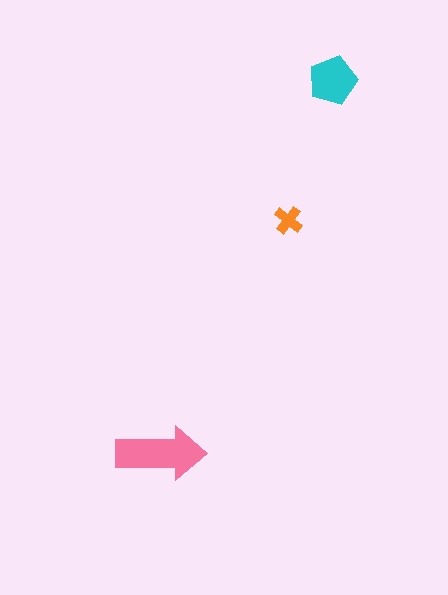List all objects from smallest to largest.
The orange cross, the cyan pentagon, the pink arrow.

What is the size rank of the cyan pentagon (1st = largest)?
2nd.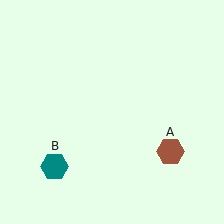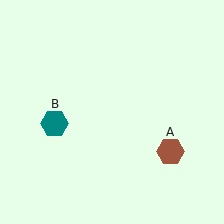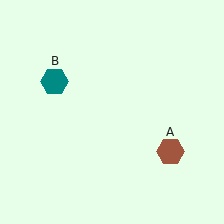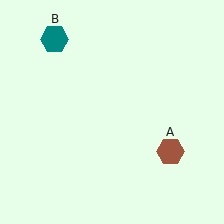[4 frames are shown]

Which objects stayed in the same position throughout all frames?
Brown hexagon (object A) remained stationary.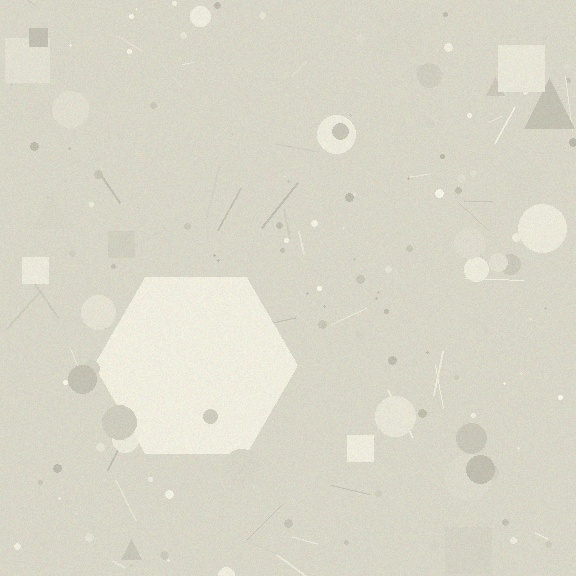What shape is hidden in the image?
A hexagon is hidden in the image.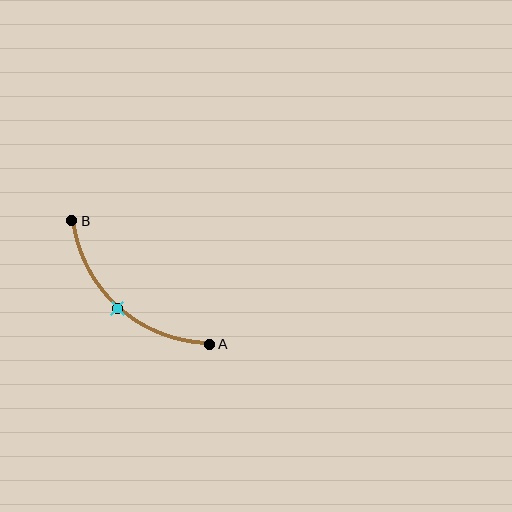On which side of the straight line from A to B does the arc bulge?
The arc bulges below and to the left of the straight line connecting A and B.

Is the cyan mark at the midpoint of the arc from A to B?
Yes. The cyan mark lies on the arc at equal arc-length from both A and B — it is the arc midpoint.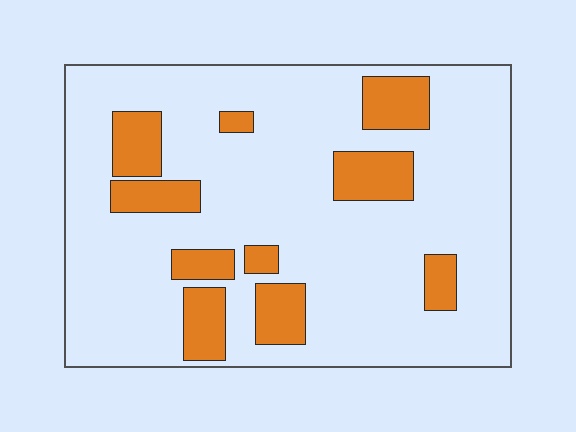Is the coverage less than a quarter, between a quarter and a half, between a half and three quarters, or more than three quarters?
Less than a quarter.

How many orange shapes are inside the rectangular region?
10.